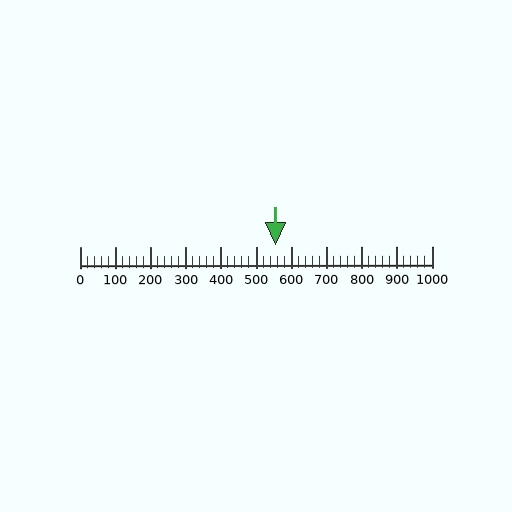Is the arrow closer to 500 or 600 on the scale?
The arrow is closer to 600.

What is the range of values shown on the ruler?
The ruler shows values from 0 to 1000.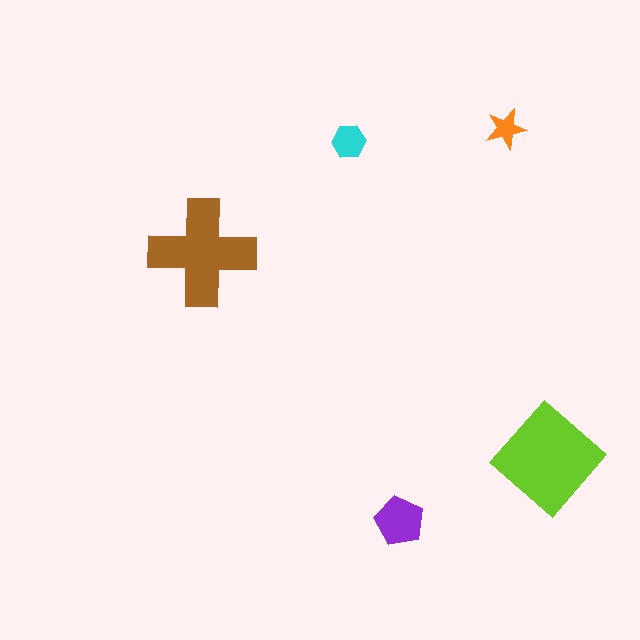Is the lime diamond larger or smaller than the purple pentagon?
Larger.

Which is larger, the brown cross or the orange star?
The brown cross.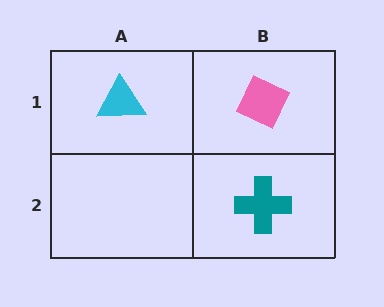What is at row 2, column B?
A teal cross.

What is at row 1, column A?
A cyan triangle.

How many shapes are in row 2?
1 shape.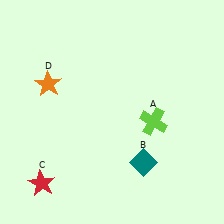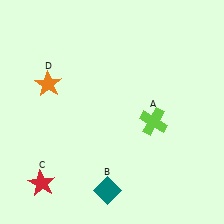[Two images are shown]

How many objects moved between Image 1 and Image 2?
1 object moved between the two images.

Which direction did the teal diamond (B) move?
The teal diamond (B) moved left.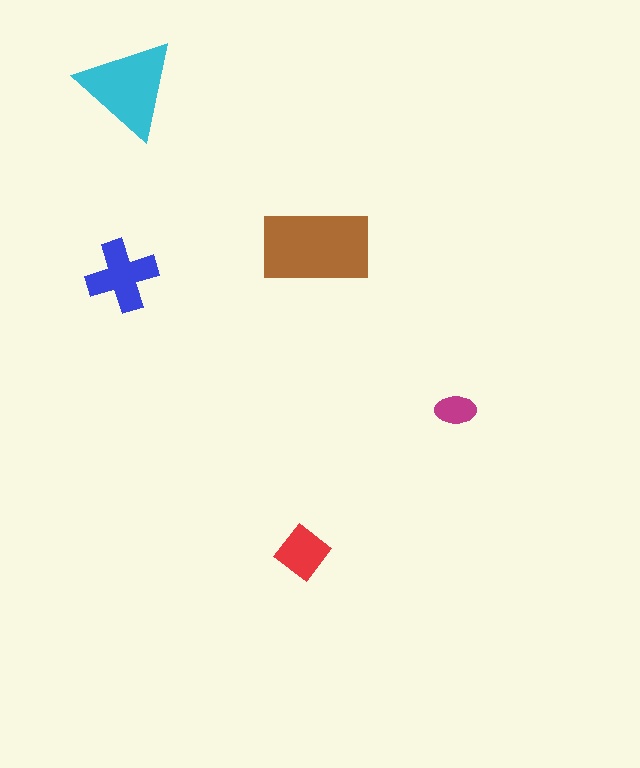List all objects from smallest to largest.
The magenta ellipse, the red diamond, the blue cross, the cyan triangle, the brown rectangle.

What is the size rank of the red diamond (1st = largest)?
4th.